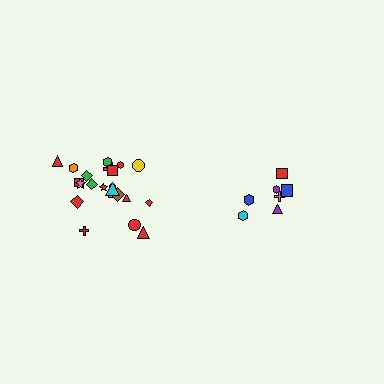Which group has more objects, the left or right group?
The left group.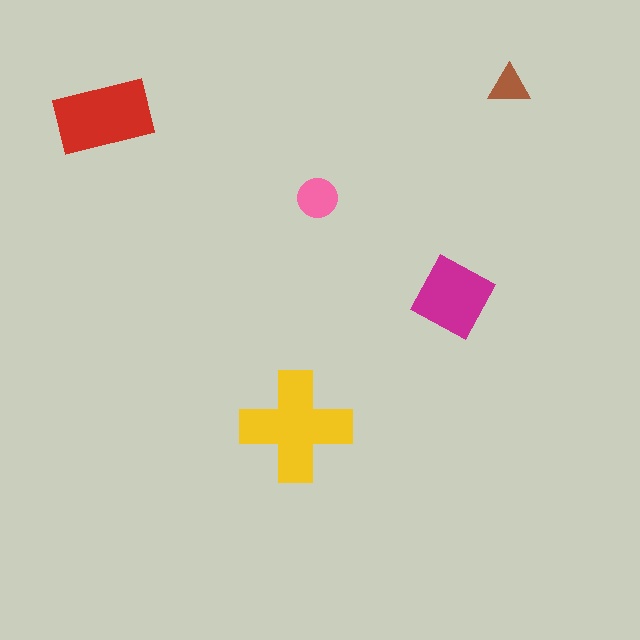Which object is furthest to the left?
The red rectangle is leftmost.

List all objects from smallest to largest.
The brown triangle, the pink circle, the magenta diamond, the red rectangle, the yellow cross.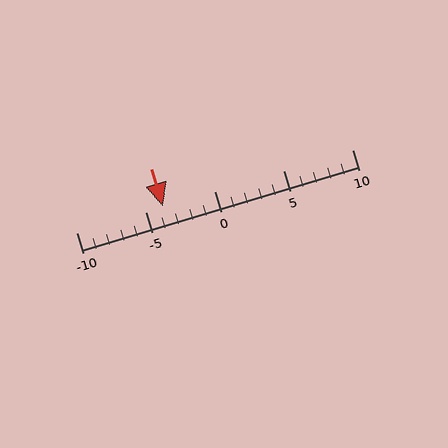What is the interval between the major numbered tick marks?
The major tick marks are spaced 5 units apart.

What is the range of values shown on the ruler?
The ruler shows values from -10 to 10.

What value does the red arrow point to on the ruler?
The red arrow points to approximately -4.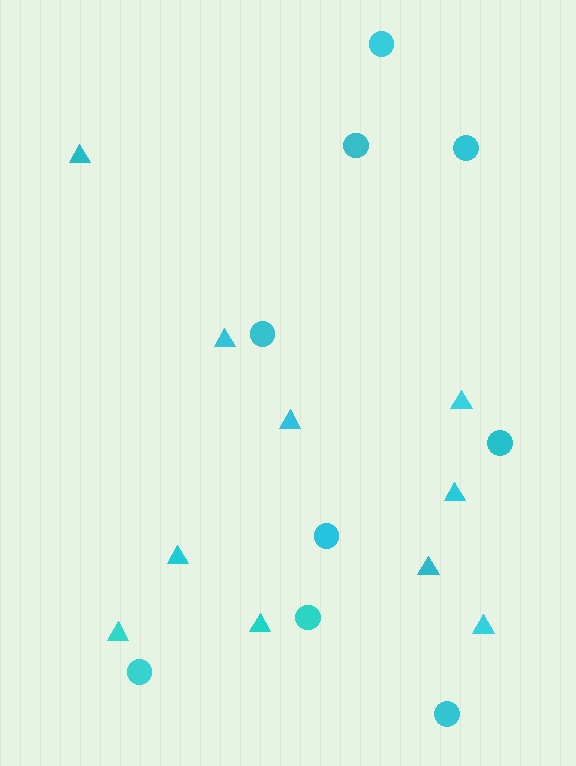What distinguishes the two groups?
There are 2 groups: one group of circles (9) and one group of triangles (10).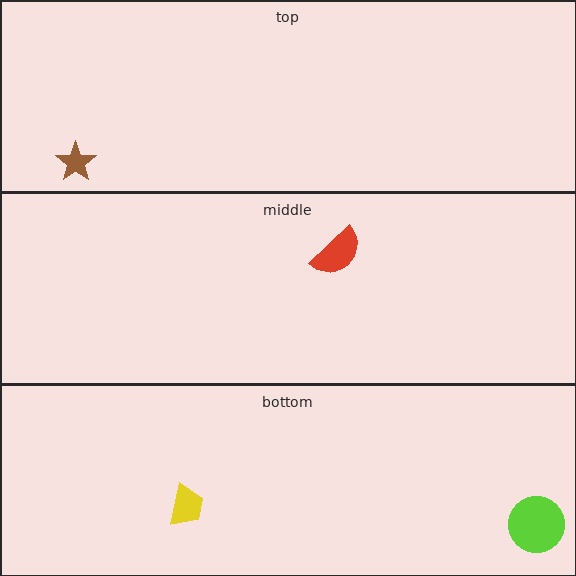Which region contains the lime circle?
The bottom region.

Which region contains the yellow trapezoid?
The bottom region.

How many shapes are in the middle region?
1.